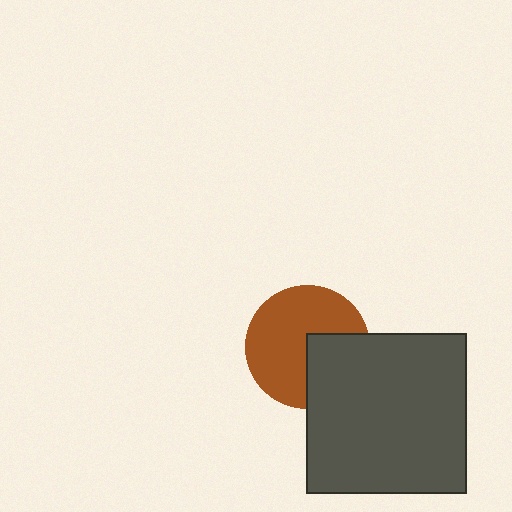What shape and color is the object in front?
The object in front is a dark gray square.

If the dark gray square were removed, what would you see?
You would see the complete brown circle.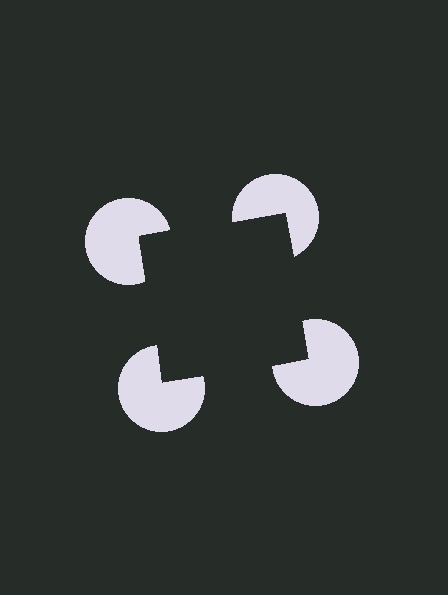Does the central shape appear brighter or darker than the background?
It typically appears slightly darker than the background, even though no actual brightness change is drawn.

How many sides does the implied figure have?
4 sides.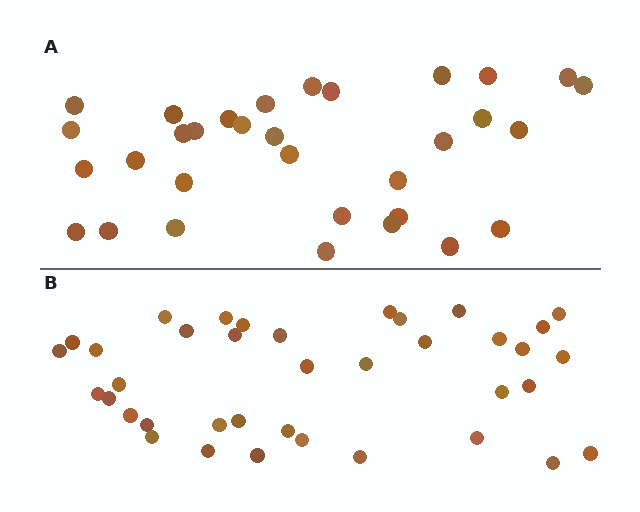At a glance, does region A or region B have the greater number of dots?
Region B (the bottom region) has more dots.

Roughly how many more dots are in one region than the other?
Region B has about 6 more dots than region A.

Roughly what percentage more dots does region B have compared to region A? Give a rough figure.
About 20% more.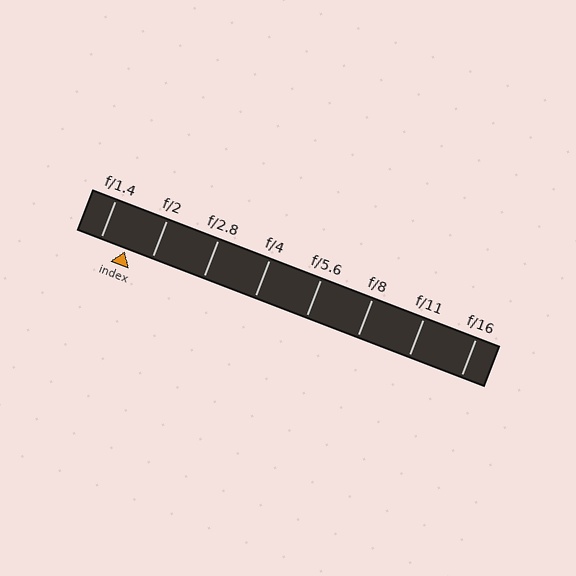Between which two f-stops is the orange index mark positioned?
The index mark is between f/1.4 and f/2.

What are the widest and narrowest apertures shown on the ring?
The widest aperture shown is f/1.4 and the narrowest is f/16.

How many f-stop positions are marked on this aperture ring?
There are 8 f-stop positions marked.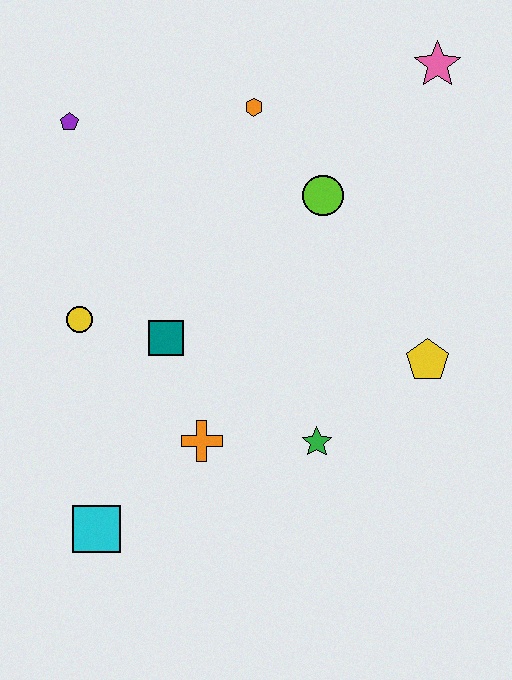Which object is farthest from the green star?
The purple pentagon is farthest from the green star.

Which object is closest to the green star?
The orange cross is closest to the green star.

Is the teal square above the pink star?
No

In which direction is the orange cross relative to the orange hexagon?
The orange cross is below the orange hexagon.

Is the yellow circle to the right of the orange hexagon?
No